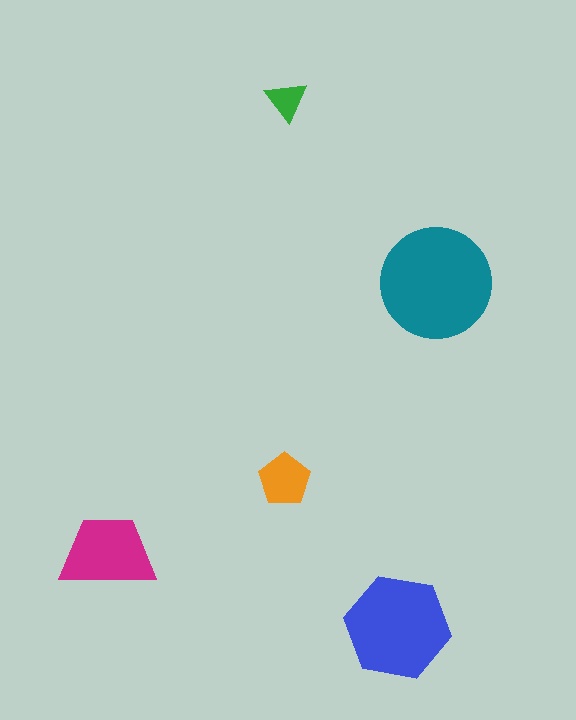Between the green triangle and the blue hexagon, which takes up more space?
The blue hexagon.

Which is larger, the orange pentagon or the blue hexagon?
The blue hexagon.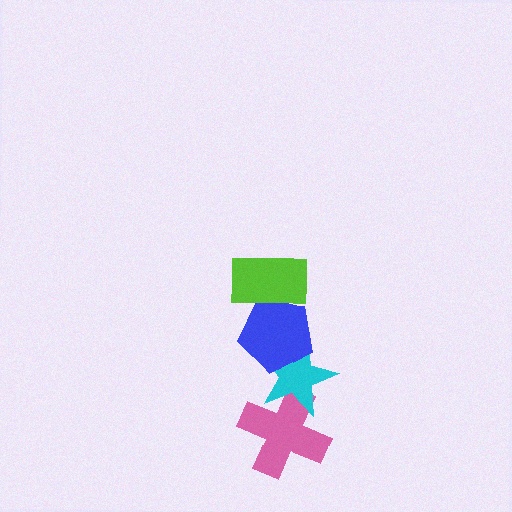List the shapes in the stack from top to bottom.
From top to bottom: the lime rectangle, the blue pentagon, the cyan star, the pink cross.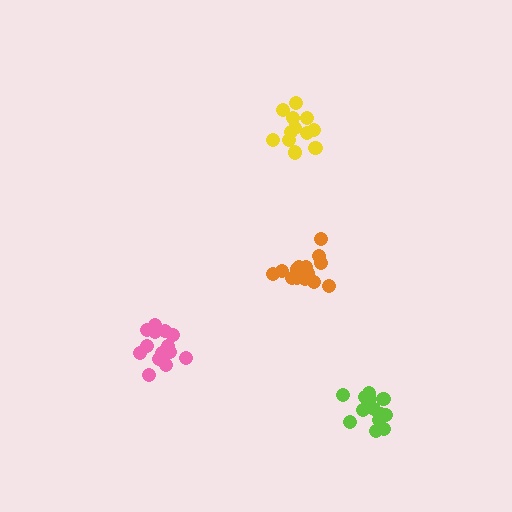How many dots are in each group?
Group 1: 15 dots, Group 2: 15 dots, Group 3: 13 dots, Group 4: 12 dots (55 total).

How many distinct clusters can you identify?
There are 4 distinct clusters.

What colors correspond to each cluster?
The clusters are colored: orange, pink, lime, yellow.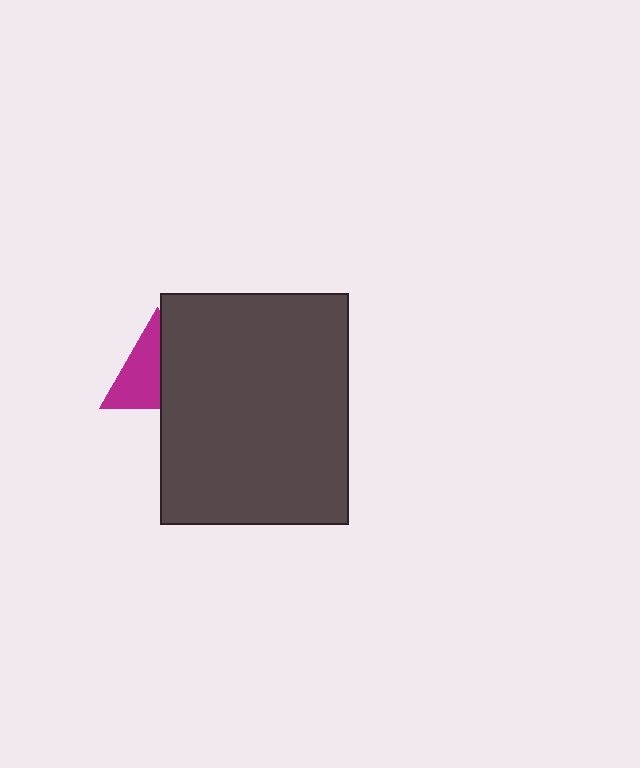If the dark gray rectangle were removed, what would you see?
You would see the complete magenta triangle.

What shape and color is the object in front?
The object in front is a dark gray rectangle.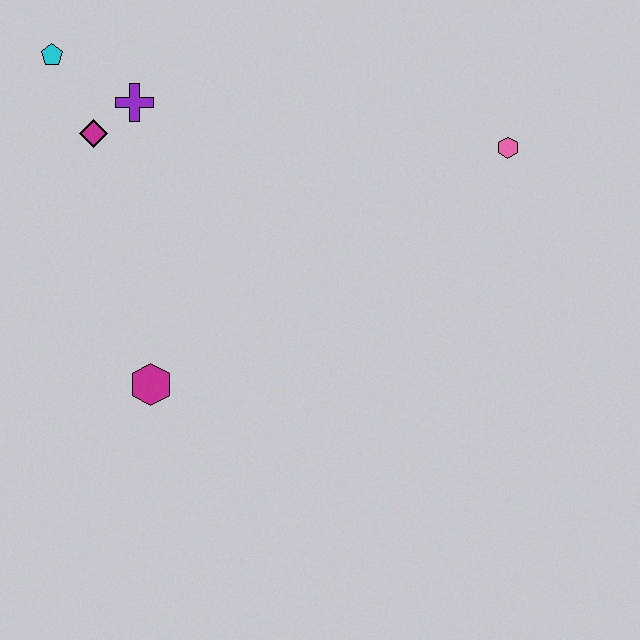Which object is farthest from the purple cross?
The pink hexagon is farthest from the purple cross.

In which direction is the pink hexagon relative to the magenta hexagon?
The pink hexagon is to the right of the magenta hexagon.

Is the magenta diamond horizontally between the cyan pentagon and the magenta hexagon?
Yes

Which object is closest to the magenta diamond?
The purple cross is closest to the magenta diamond.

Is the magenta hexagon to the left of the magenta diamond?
No